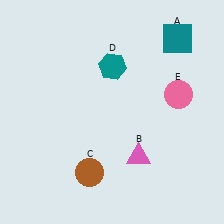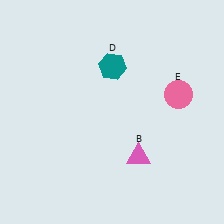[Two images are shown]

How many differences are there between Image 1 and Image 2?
There are 2 differences between the two images.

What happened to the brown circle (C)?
The brown circle (C) was removed in Image 2. It was in the bottom-left area of Image 1.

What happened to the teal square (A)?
The teal square (A) was removed in Image 2. It was in the top-right area of Image 1.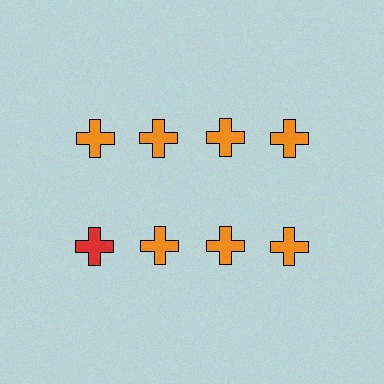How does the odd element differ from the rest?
It has a different color: red instead of orange.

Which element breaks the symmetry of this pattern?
The red cross in the second row, leftmost column breaks the symmetry. All other shapes are orange crosses.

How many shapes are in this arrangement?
There are 8 shapes arranged in a grid pattern.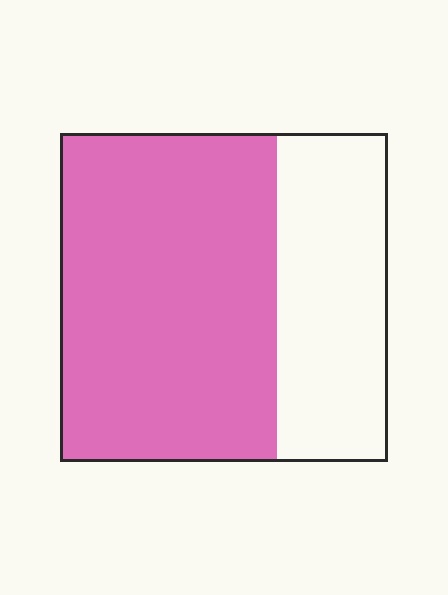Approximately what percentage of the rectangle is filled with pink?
Approximately 65%.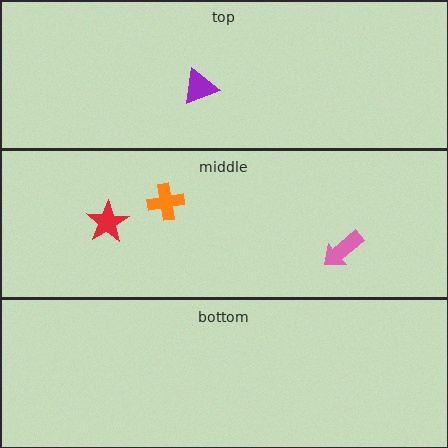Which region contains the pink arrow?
The middle region.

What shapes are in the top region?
The purple triangle.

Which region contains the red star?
The middle region.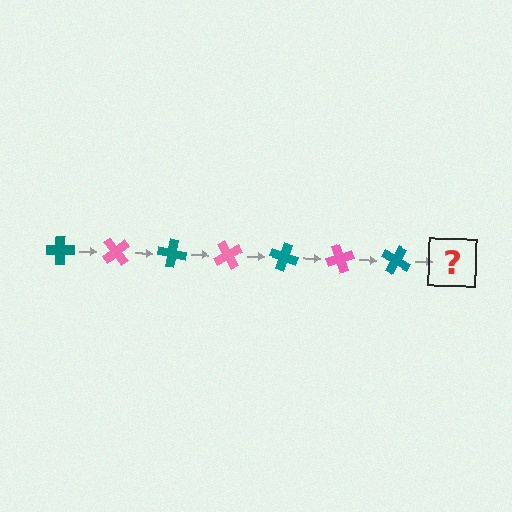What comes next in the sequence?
The next element should be a pink cross, rotated 350 degrees from the start.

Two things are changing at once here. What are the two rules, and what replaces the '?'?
The two rules are that it rotates 50 degrees each step and the color cycles through teal and pink. The '?' should be a pink cross, rotated 350 degrees from the start.